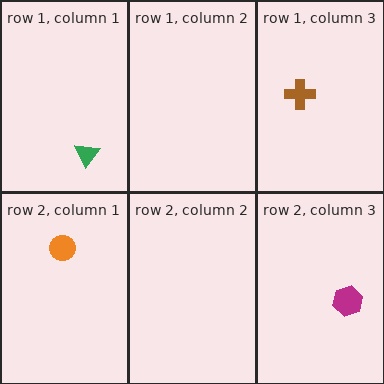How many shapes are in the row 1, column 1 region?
1.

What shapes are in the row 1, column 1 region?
The green triangle.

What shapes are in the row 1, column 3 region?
The brown cross.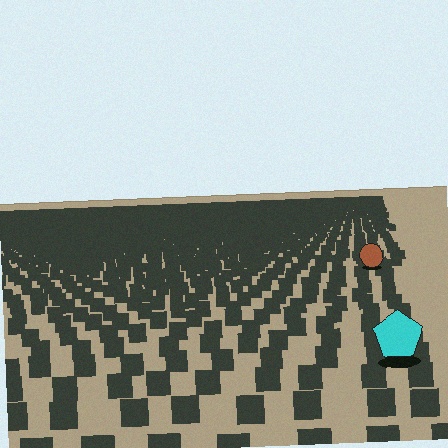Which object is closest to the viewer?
The cyan pentagon is closest. The texture marks near it are larger and more spread out.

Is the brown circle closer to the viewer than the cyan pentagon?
No. The cyan pentagon is closer — you can tell from the texture gradient: the ground texture is coarser near it.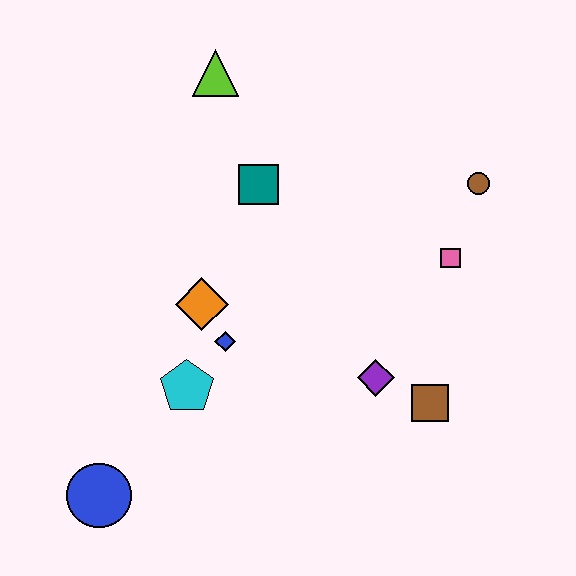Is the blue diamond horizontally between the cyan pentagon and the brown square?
Yes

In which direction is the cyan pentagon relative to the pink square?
The cyan pentagon is to the left of the pink square.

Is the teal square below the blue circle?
No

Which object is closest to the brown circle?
The pink square is closest to the brown circle.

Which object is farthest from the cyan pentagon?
The brown circle is farthest from the cyan pentagon.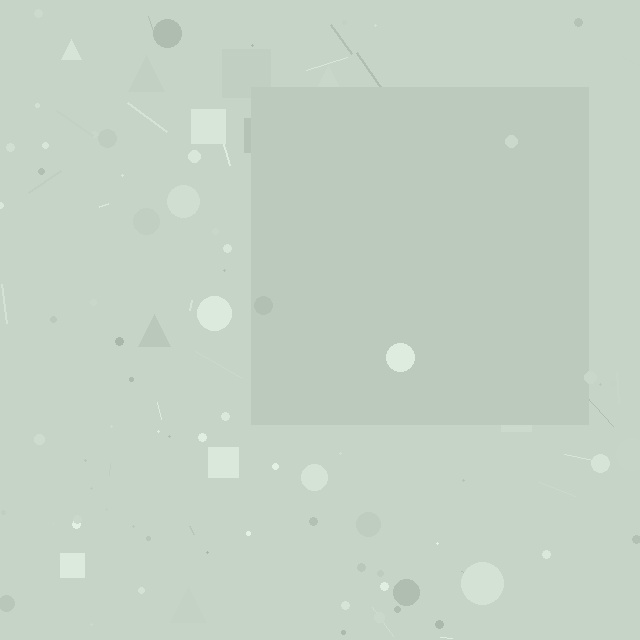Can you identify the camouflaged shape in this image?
The camouflaged shape is a square.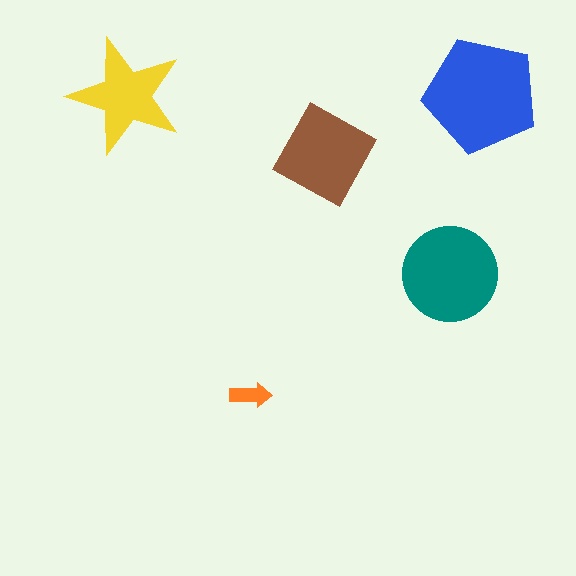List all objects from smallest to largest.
The orange arrow, the yellow star, the brown diamond, the teal circle, the blue pentagon.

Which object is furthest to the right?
The blue pentagon is rightmost.